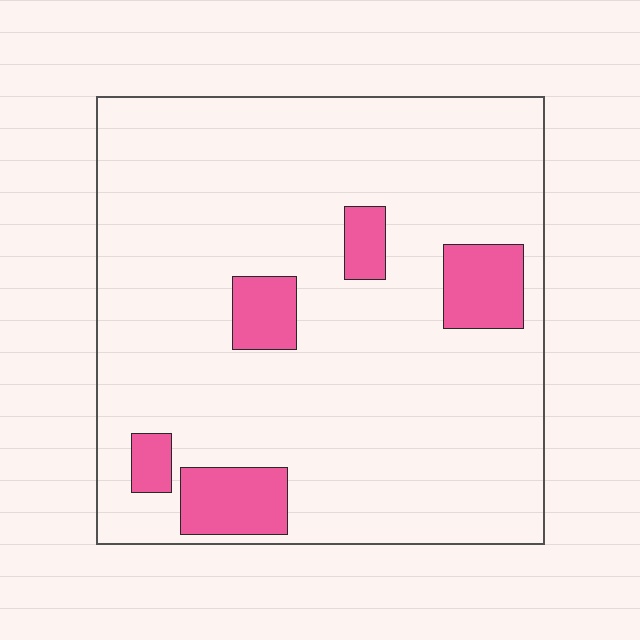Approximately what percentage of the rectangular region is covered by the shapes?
Approximately 10%.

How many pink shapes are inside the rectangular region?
5.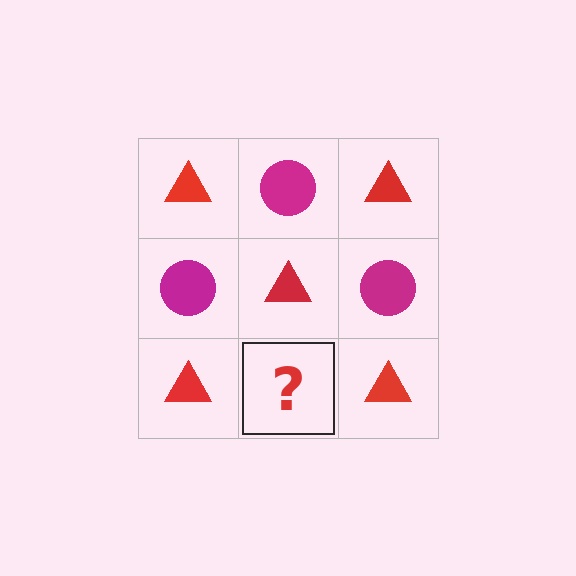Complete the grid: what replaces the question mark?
The question mark should be replaced with a magenta circle.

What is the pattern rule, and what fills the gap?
The rule is that it alternates red triangle and magenta circle in a checkerboard pattern. The gap should be filled with a magenta circle.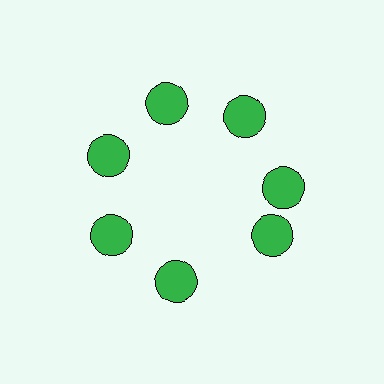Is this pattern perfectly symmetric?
No. The 7 green circles are arranged in a ring, but one element near the 5 o'clock position is rotated out of alignment along the ring, breaking the 7-fold rotational symmetry.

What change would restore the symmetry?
The symmetry would be restored by rotating it back into even spacing with its neighbors so that all 7 circles sit at equal angles and equal distance from the center.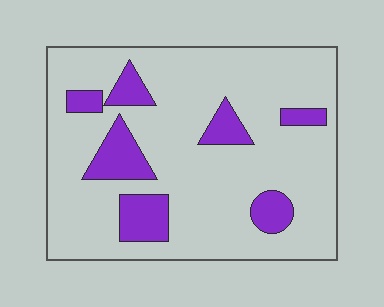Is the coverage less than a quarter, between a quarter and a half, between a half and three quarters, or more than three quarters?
Less than a quarter.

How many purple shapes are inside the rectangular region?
7.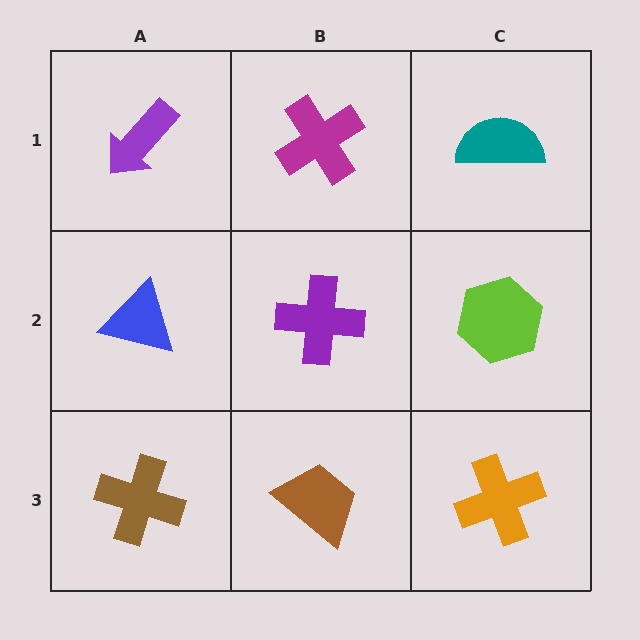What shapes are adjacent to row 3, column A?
A blue triangle (row 2, column A), a brown trapezoid (row 3, column B).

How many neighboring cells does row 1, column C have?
2.